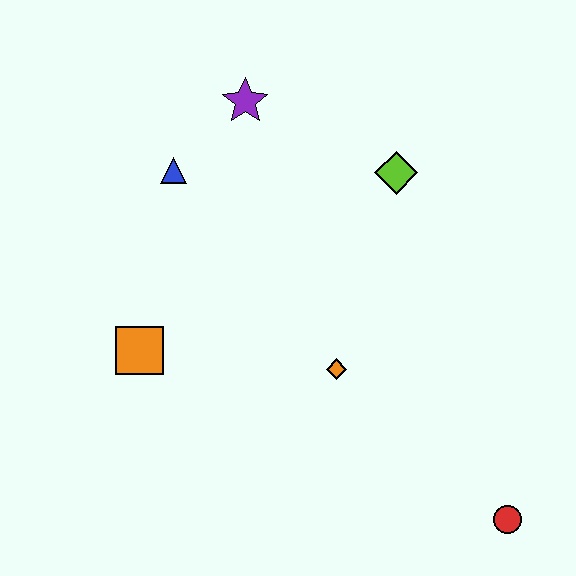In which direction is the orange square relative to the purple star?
The orange square is below the purple star.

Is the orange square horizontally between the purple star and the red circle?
No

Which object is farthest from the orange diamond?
The purple star is farthest from the orange diamond.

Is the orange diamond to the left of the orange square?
No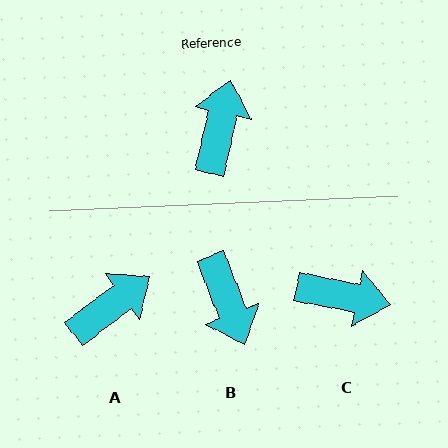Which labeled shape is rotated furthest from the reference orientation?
B, about 146 degrees away.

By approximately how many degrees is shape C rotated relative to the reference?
Approximately 89 degrees clockwise.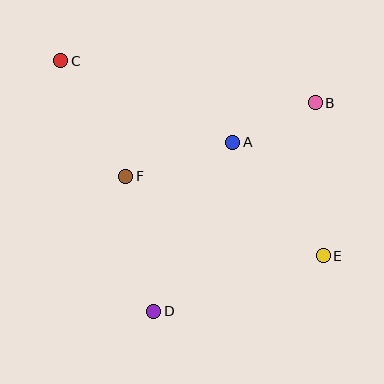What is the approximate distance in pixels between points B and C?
The distance between B and C is approximately 258 pixels.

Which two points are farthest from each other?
Points C and E are farthest from each other.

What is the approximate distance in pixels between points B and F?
The distance between B and F is approximately 203 pixels.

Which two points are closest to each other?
Points A and B are closest to each other.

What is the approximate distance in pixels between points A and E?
The distance between A and E is approximately 145 pixels.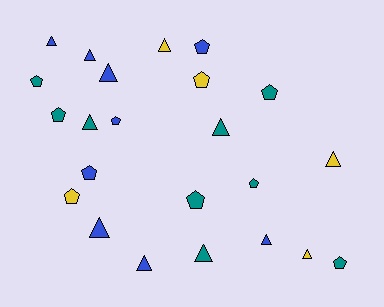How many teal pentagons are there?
There are 6 teal pentagons.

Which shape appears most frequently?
Triangle, with 12 objects.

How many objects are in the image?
There are 23 objects.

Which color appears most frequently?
Blue, with 9 objects.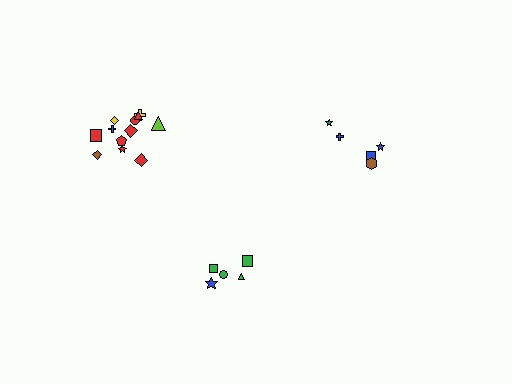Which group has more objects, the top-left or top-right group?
The top-left group.